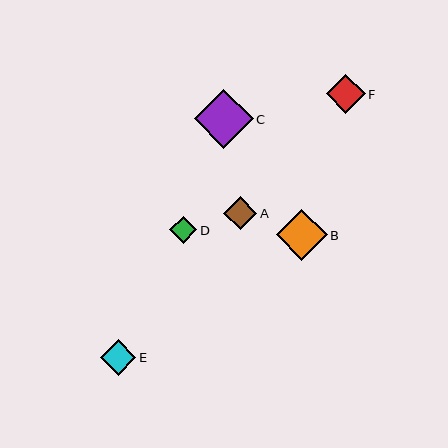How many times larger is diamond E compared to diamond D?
Diamond E is approximately 1.3 times the size of diamond D.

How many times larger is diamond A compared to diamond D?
Diamond A is approximately 1.2 times the size of diamond D.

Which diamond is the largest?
Diamond C is the largest with a size of approximately 59 pixels.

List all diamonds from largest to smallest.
From largest to smallest: C, B, F, E, A, D.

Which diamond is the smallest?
Diamond D is the smallest with a size of approximately 27 pixels.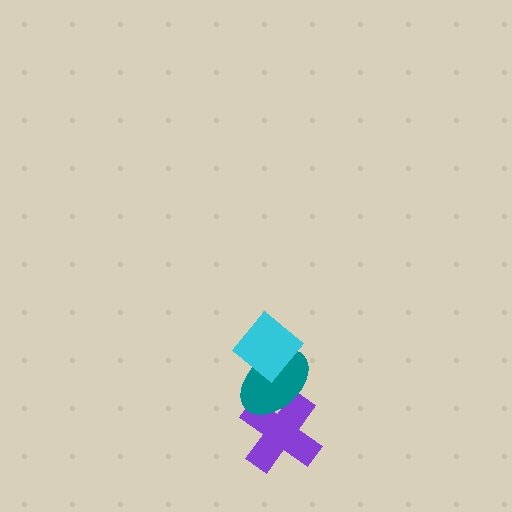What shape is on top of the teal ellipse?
The cyan diamond is on top of the teal ellipse.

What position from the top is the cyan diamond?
The cyan diamond is 1st from the top.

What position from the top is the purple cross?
The purple cross is 3rd from the top.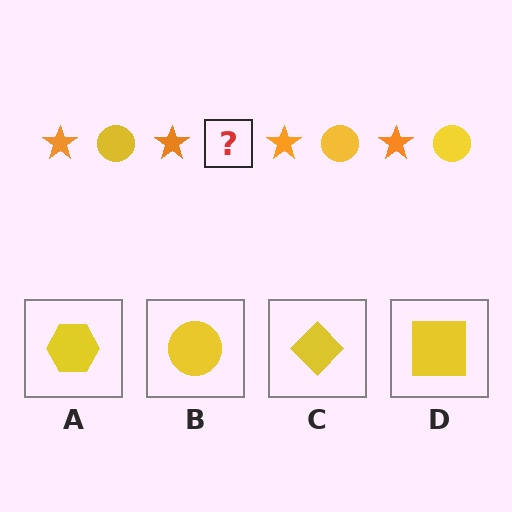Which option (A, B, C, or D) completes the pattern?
B.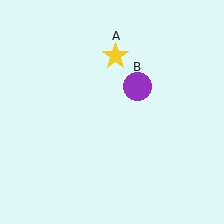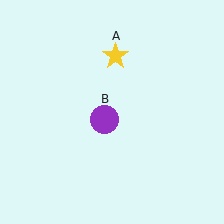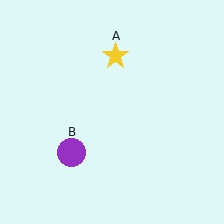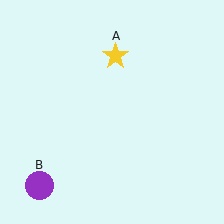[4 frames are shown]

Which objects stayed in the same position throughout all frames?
Yellow star (object A) remained stationary.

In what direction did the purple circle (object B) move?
The purple circle (object B) moved down and to the left.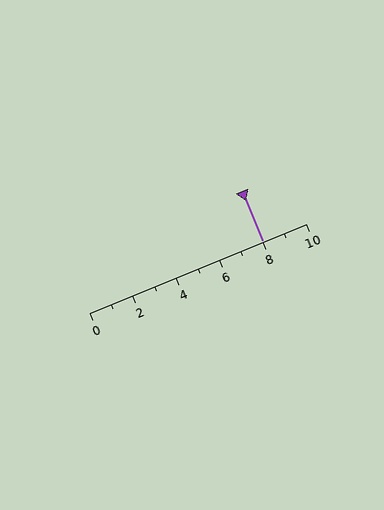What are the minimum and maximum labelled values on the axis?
The axis runs from 0 to 10.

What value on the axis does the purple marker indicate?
The marker indicates approximately 8.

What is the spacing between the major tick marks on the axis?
The major ticks are spaced 2 apart.